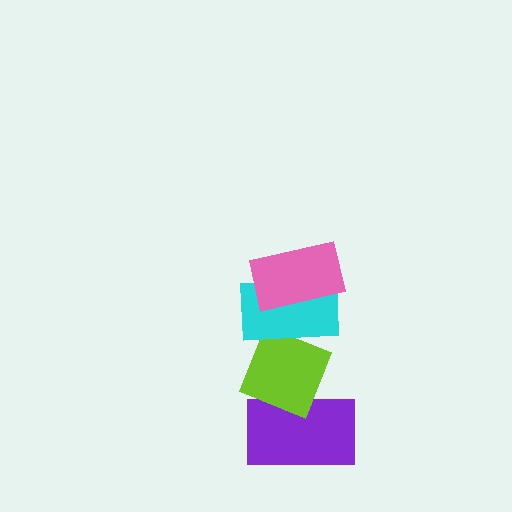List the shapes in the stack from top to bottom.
From top to bottom: the pink rectangle, the cyan rectangle, the lime diamond, the purple rectangle.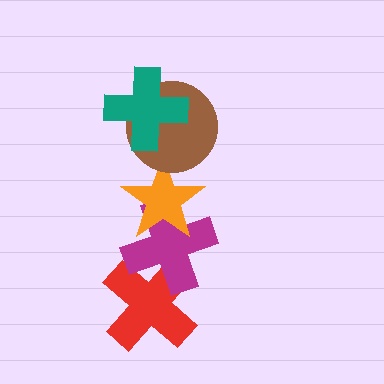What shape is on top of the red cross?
The magenta cross is on top of the red cross.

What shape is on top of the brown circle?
The teal cross is on top of the brown circle.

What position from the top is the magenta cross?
The magenta cross is 4th from the top.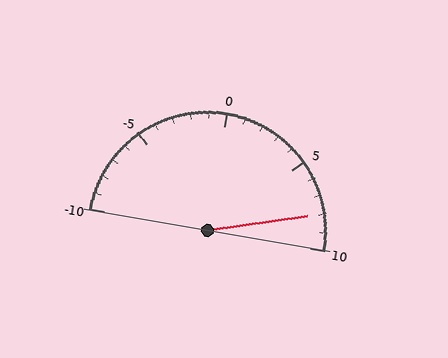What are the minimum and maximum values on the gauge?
The gauge ranges from -10 to 10.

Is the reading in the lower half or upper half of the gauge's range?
The reading is in the upper half of the range (-10 to 10).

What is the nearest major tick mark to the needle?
The nearest major tick mark is 10.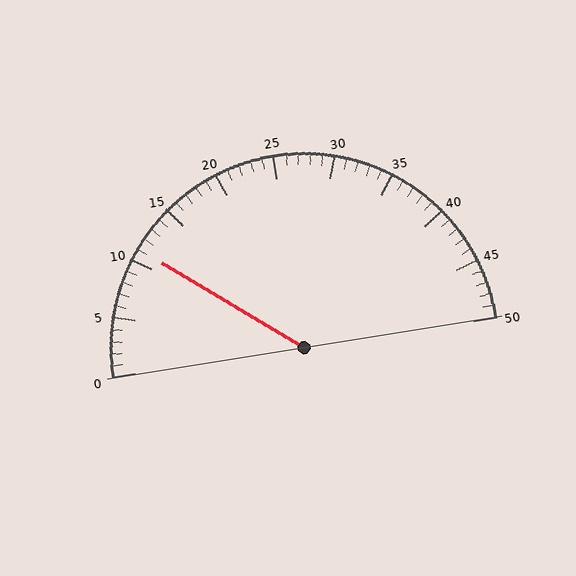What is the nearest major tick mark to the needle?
The nearest major tick mark is 10.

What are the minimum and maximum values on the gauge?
The gauge ranges from 0 to 50.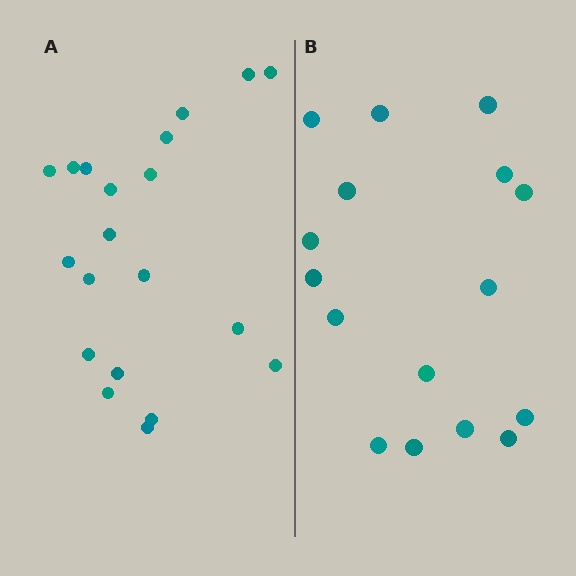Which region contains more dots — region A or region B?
Region A (the left region) has more dots.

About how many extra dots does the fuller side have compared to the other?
Region A has about 4 more dots than region B.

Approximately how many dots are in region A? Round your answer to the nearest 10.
About 20 dots.